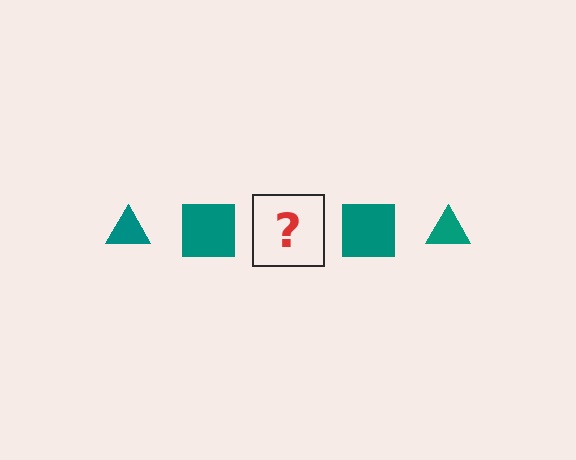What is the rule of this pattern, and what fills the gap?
The rule is that the pattern cycles through triangle, square shapes in teal. The gap should be filled with a teal triangle.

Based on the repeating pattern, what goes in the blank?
The blank should be a teal triangle.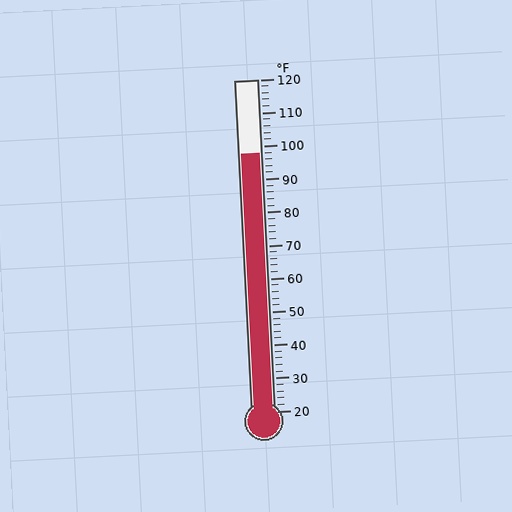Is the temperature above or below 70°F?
The temperature is above 70°F.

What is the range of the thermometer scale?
The thermometer scale ranges from 20°F to 120°F.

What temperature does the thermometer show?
The thermometer shows approximately 98°F.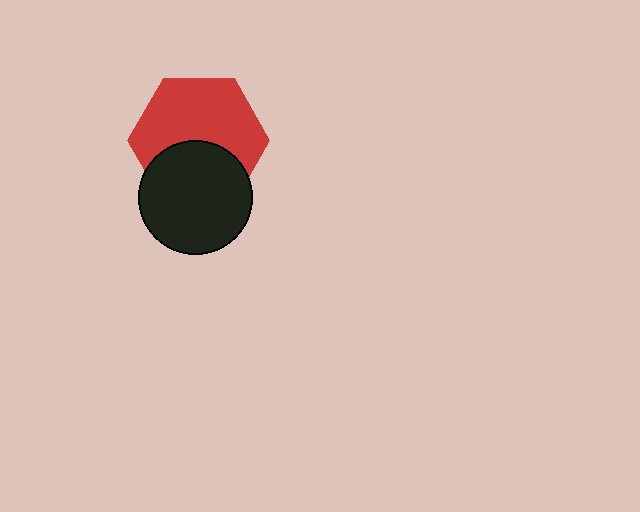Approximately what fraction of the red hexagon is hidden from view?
Roughly 38% of the red hexagon is hidden behind the black circle.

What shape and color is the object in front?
The object in front is a black circle.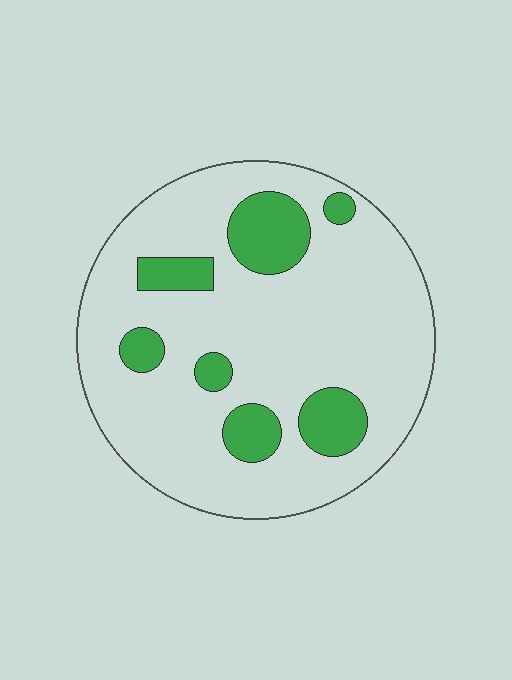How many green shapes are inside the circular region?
7.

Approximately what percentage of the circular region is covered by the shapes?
Approximately 20%.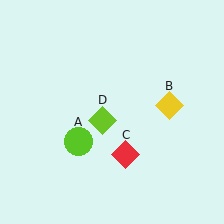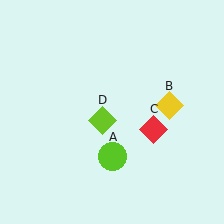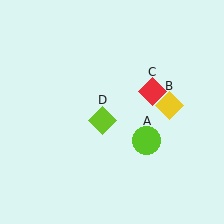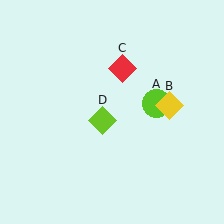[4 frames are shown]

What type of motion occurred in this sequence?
The lime circle (object A), red diamond (object C) rotated counterclockwise around the center of the scene.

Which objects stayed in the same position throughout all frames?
Yellow diamond (object B) and lime diamond (object D) remained stationary.